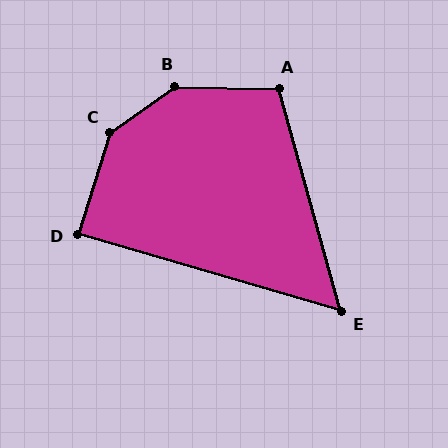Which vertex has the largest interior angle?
B, at approximately 143 degrees.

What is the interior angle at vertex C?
Approximately 143 degrees (obtuse).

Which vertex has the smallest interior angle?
E, at approximately 58 degrees.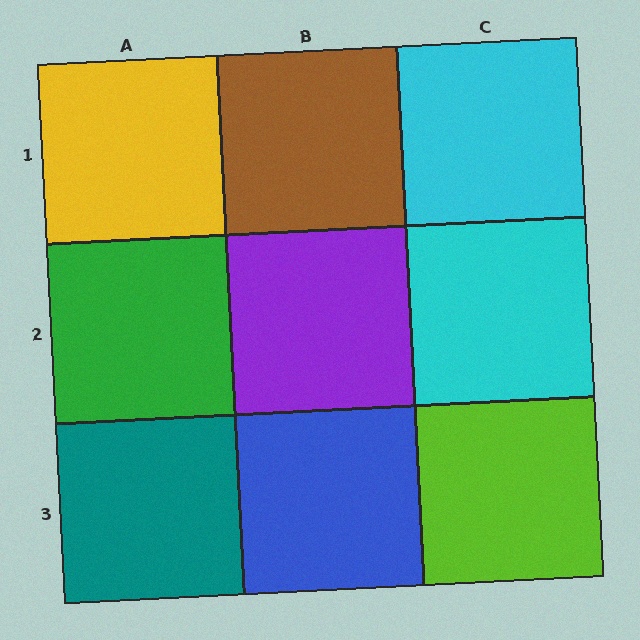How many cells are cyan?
2 cells are cyan.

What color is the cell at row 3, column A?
Teal.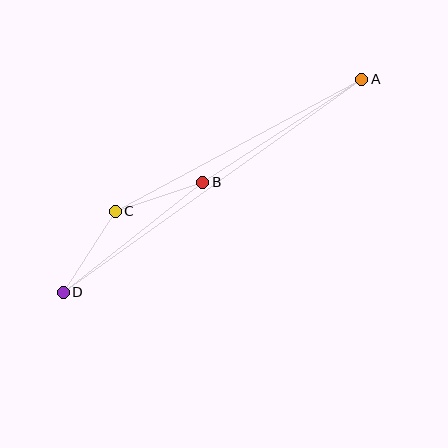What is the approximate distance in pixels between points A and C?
The distance between A and C is approximately 279 pixels.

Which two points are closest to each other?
Points B and C are closest to each other.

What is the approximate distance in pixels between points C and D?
The distance between C and D is approximately 96 pixels.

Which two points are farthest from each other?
Points A and D are farthest from each other.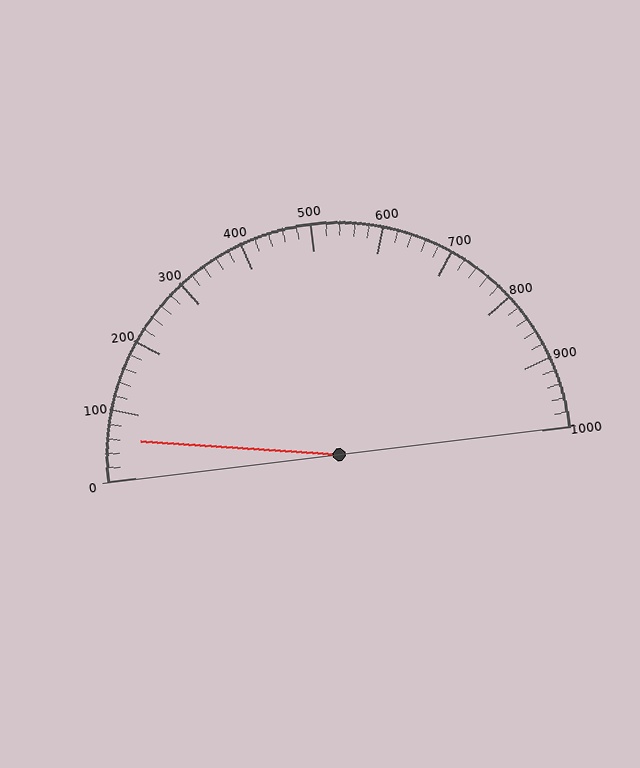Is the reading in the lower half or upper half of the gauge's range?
The reading is in the lower half of the range (0 to 1000).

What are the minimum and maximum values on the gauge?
The gauge ranges from 0 to 1000.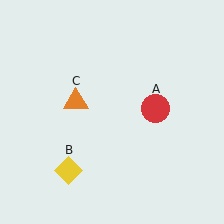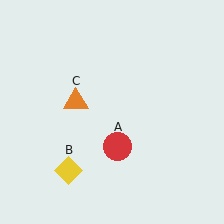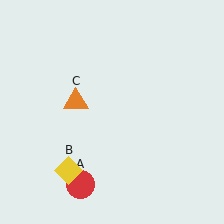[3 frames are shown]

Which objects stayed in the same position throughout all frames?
Yellow diamond (object B) and orange triangle (object C) remained stationary.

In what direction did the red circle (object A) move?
The red circle (object A) moved down and to the left.